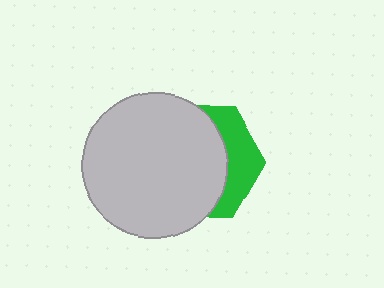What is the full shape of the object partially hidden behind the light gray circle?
The partially hidden object is a green hexagon.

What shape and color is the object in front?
The object in front is a light gray circle.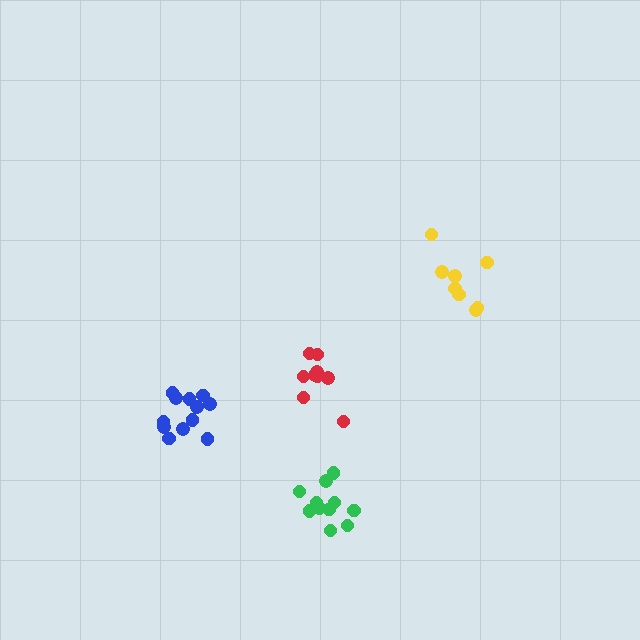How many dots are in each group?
Group 1: 12 dots, Group 2: 8 dots, Group 3: 11 dots, Group 4: 9 dots (40 total).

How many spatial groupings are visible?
There are 4 spatial groupings.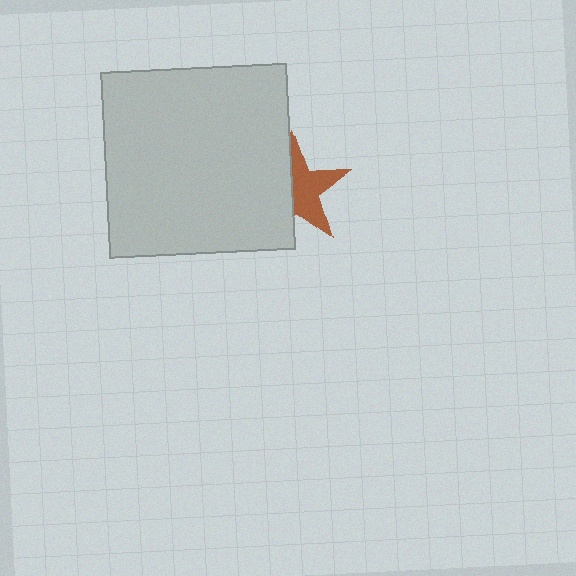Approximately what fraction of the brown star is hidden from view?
Roughly 45% of the brown star is hidden behind the light gray square.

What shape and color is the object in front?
The object in front is a light gray square.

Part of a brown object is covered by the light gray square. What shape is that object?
It is a star.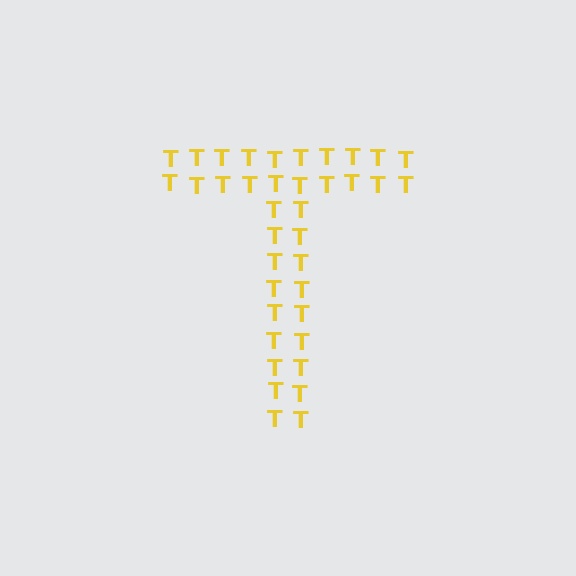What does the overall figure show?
The overall figure shows the letter T.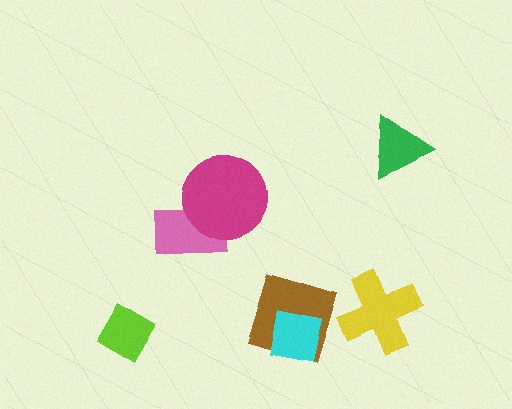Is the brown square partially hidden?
Yes, it is partially covered by another shape.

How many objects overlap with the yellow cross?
0 objects overlap with the yellow cross.